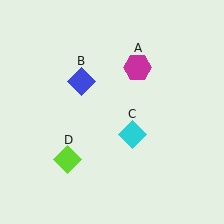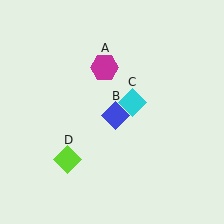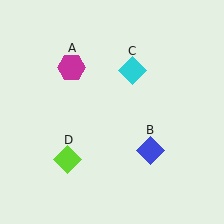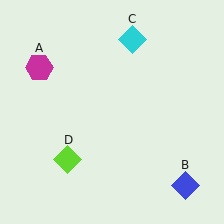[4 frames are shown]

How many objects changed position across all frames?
3 objects changed position: magenta hexagon (object A), blue diamond (object B), cyan diamond (object C).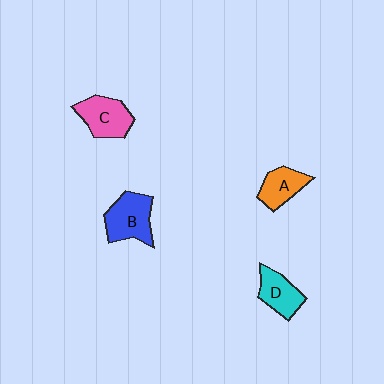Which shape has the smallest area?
Shape A (orange).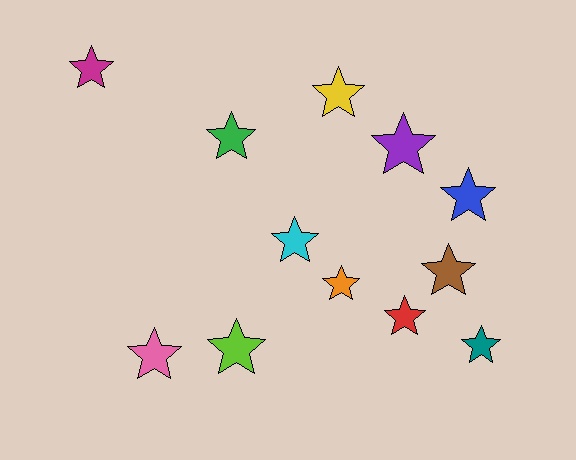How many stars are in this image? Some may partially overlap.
There are 12 stars.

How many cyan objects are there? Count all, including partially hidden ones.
There is 1 cyan object.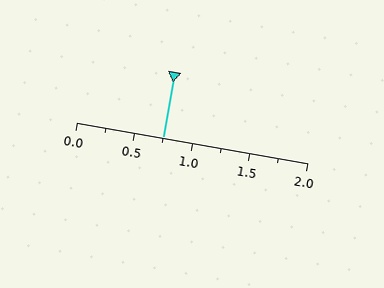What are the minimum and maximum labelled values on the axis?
The axis runs from 0.0 to 2.0.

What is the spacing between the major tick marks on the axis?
The major ticks are spaced 0.5 apart.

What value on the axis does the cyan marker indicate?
The marker indicates approximately 0.75.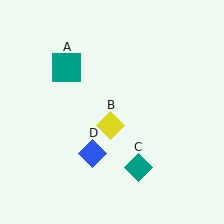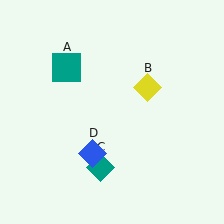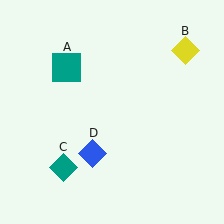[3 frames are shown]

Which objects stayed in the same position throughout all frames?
Teal square (object A) and blue diamond (object D) remained stationary.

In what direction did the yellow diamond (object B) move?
The yellow diamond (object B) moved up and to the right.